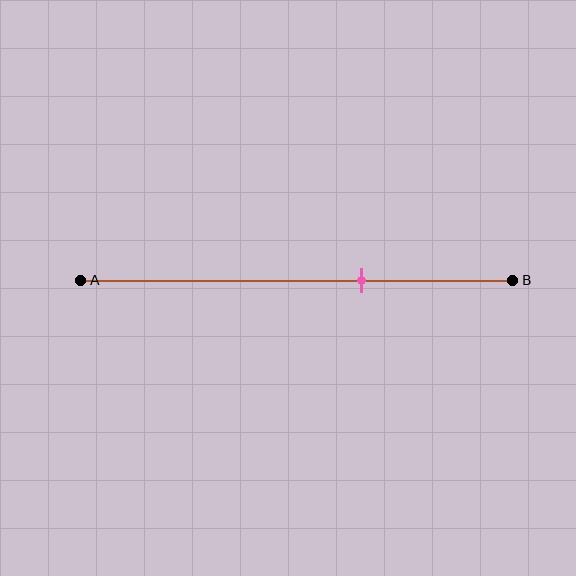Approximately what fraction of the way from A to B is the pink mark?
The pink mark is approximately 65% of the way from A to B.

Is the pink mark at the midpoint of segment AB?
No, the mark is at about 65% from A, not at the 50% midpoint.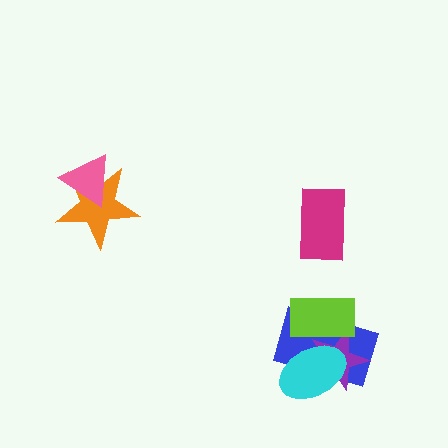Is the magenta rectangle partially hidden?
No, no other shape covers it.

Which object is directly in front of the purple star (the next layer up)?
The lime rectangle is directly in front of the purple star.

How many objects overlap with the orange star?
1 object overlaps with the orange star.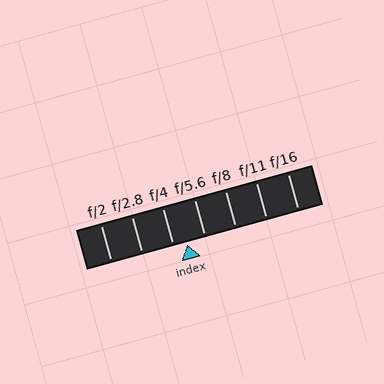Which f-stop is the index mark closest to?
The index mark is closest to f/4.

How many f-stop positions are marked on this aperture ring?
There are 7 f-stop positions marked.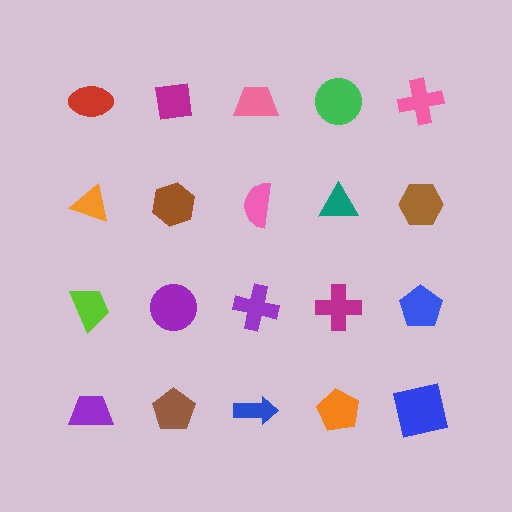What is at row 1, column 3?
A pink trapezoid.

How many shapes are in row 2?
5 shapes.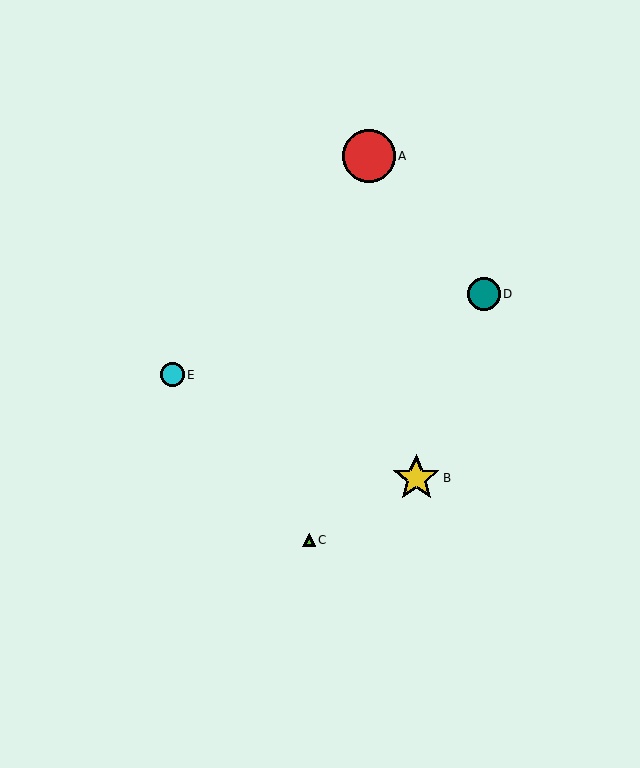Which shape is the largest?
The red circle (labeled A) is the largest.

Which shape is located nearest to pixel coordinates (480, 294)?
The teal circle (labeled D) at (484, 294) is nearest to that location.